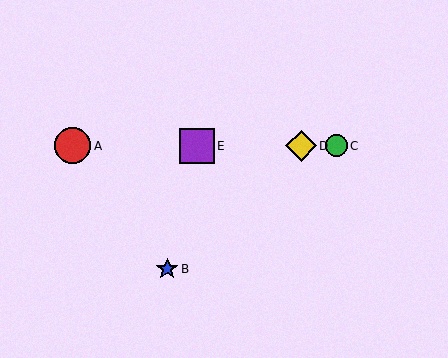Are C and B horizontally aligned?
No, C is at y≈146 and B is at y≈269.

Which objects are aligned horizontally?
Objects A, C, D, E are aligned horizontally.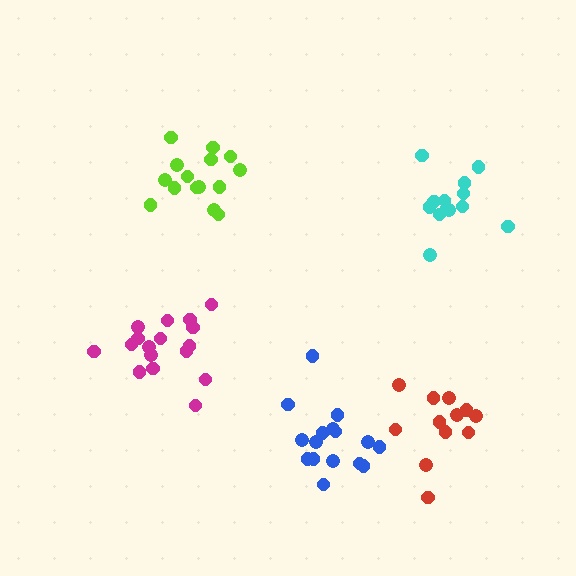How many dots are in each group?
Group 1: 17 dots, Group 2: 12 dots, Group 3: 15 dots, Group 4: 16 dots, Group 5: 13 dots (73 total).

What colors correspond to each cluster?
The clusters are colored: magenta, red, lime, blue, cyan.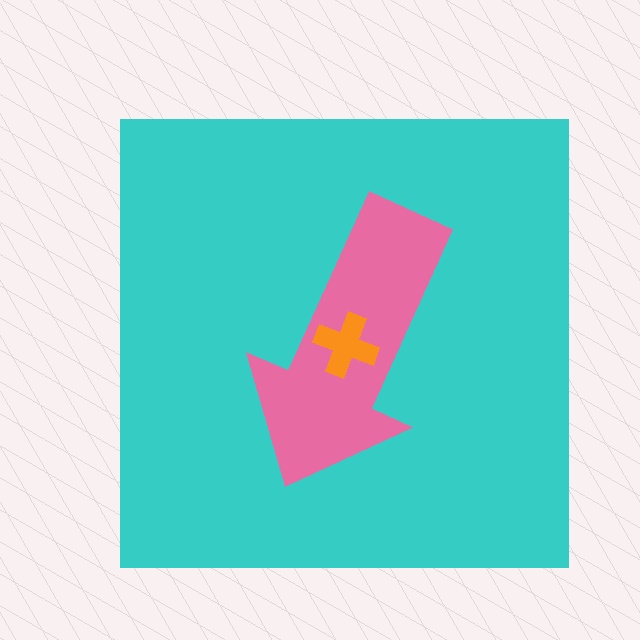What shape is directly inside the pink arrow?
The orange cross.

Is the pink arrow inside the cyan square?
Yes.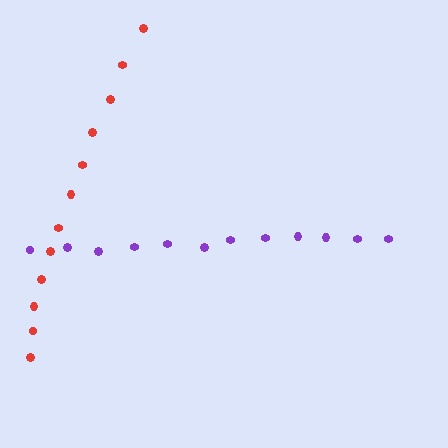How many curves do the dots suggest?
There are 2 distinct paths.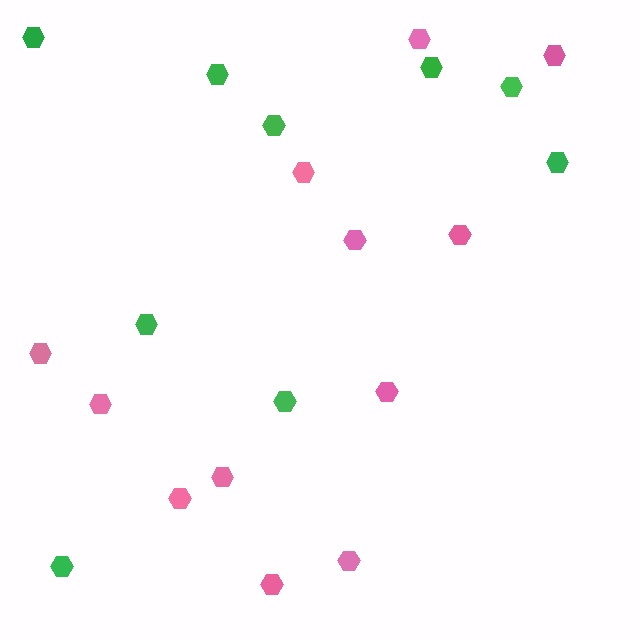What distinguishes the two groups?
There are 2 groups: one group of green hexagons (9) and one group of pink hexagons (12).